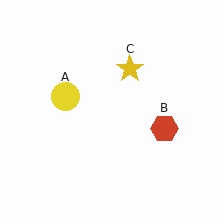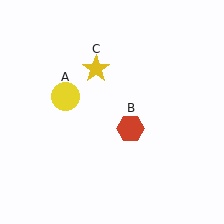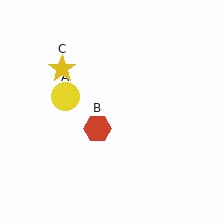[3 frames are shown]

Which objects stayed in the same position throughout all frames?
Yellow circle (object A) remained stationary.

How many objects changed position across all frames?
2 objects changed position: red hexagon (object B), yellow star (object C).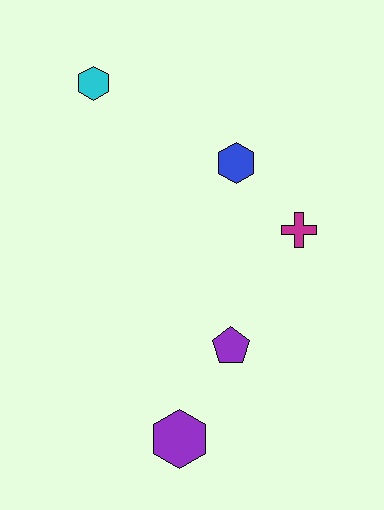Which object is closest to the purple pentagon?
The purple hexagon is closest to the purple pentagon.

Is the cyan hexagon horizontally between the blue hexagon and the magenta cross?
No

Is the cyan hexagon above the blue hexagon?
Yes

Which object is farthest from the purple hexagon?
The cyan hexagon is farthest from the purple hexagon.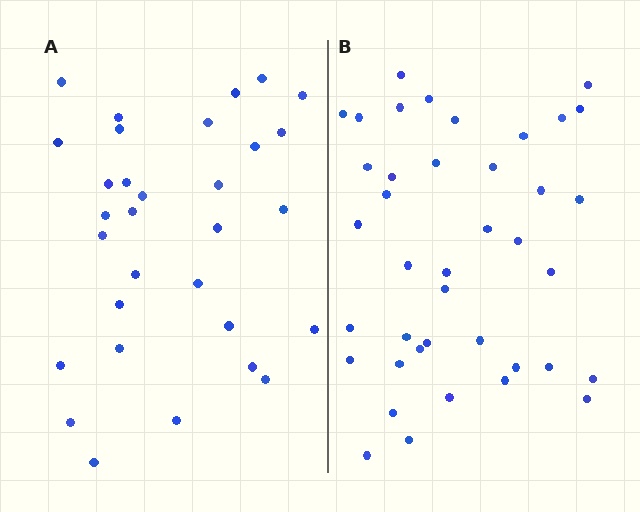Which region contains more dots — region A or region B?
Region B (the right region) has more dots.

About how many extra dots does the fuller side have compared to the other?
Region B has roughly 8 or so more dots than region A.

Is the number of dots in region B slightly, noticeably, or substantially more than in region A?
Region B has noticeably more, but not dramatically so. The ratio is roughly 1.3 to 1.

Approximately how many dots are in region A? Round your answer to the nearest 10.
About 30 dots. (The exact count is 31, which rounds to 30.)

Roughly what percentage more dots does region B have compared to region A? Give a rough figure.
About 30% more.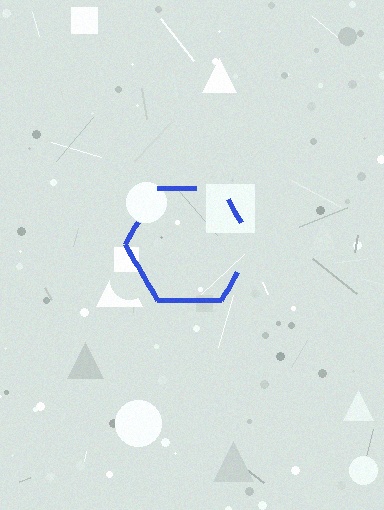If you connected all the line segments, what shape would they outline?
They would outline a hexagon.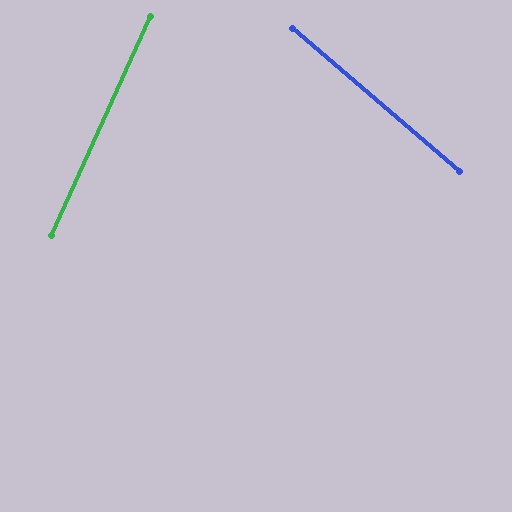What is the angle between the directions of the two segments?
Approximately 74 degrees.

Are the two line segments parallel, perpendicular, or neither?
Neither parallel nor perpendicular — they differ by about 74°.